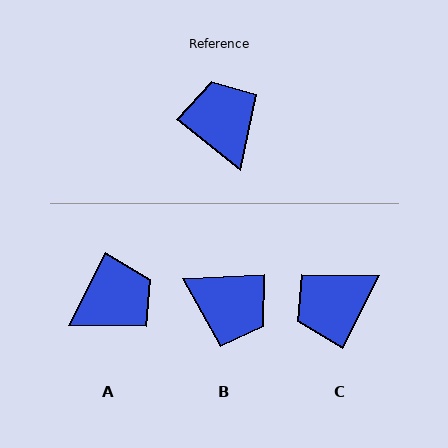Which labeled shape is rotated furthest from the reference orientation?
B, about 139 degrees away.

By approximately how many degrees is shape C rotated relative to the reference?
Approximately 101 degrees counter-clockwise.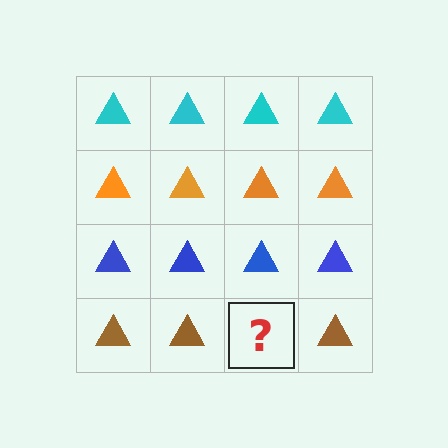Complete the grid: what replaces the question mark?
The question mark should be replaced with a brown triangle.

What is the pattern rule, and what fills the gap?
The rule is that each row has a consistent color. The gap should be filled with a brown triangle.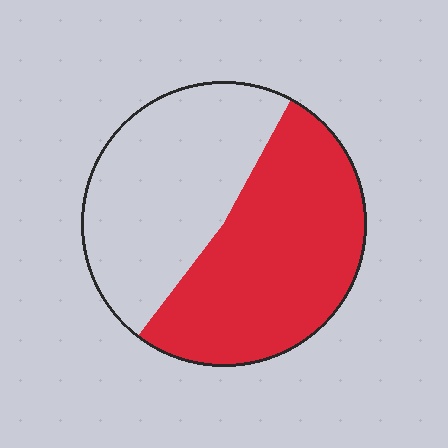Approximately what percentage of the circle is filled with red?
Approximately 55%.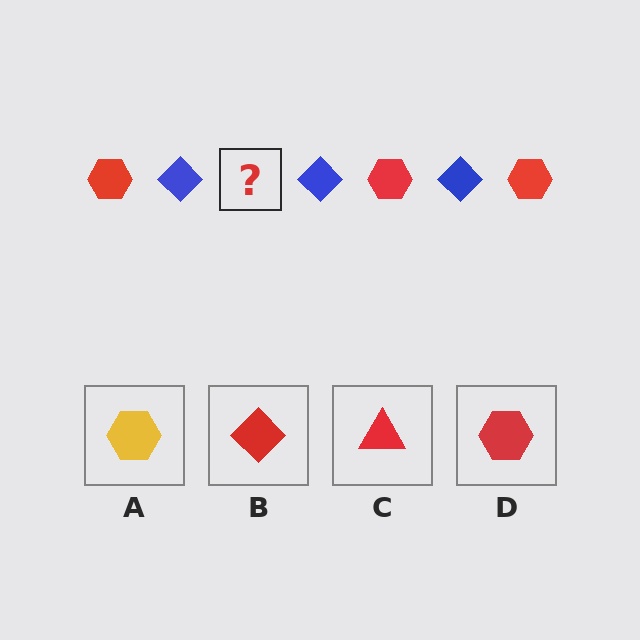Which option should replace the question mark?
Option D.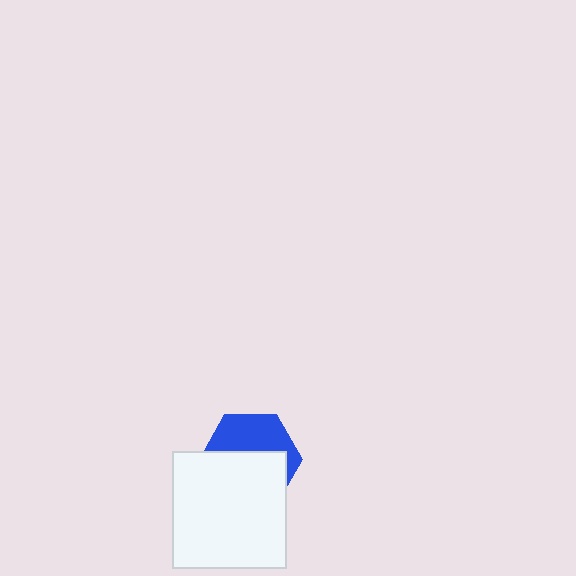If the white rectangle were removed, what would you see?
You would see the complete blue hexagon.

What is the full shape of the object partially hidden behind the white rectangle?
The partially hidden object is a blue hexagon.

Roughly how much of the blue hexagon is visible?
A small part of it is visible (roughly 43%).